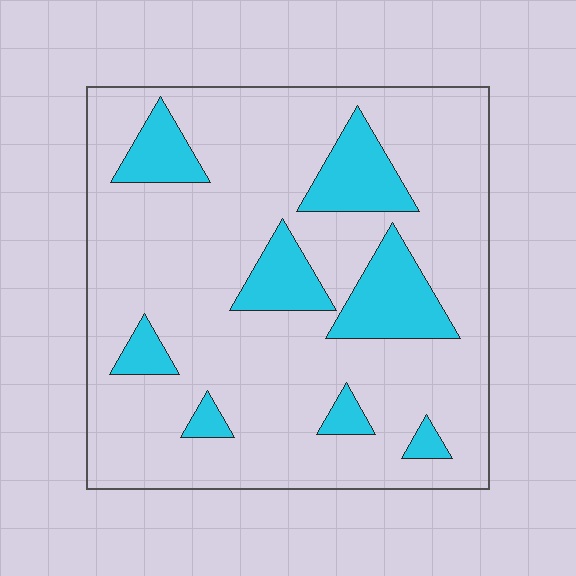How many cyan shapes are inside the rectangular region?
8.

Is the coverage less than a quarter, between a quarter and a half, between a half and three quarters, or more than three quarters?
Less than a quarter.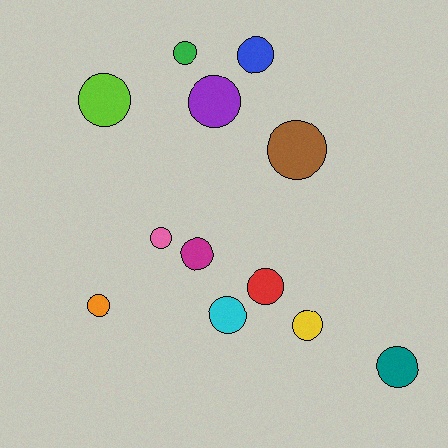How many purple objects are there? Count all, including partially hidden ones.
There is 1 purple object.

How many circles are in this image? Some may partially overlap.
There are 12 circles.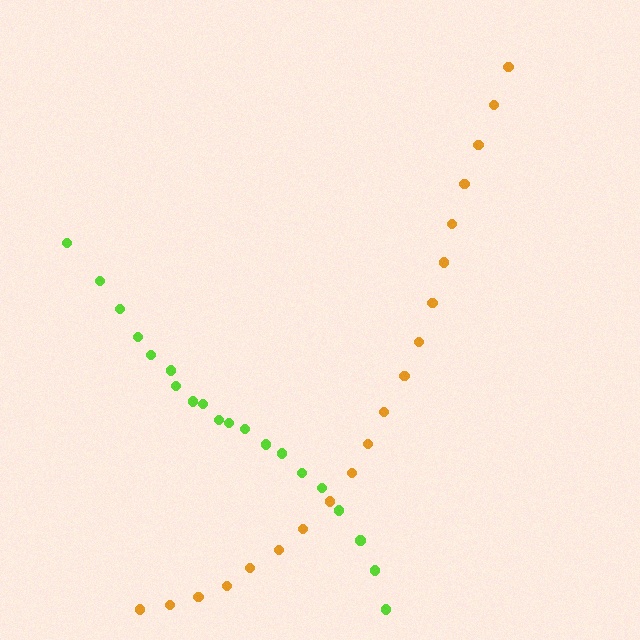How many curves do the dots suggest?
There are 2 distinct paths.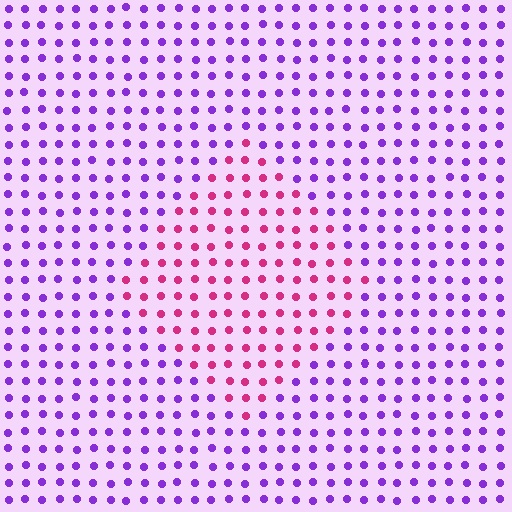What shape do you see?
I see a diamond.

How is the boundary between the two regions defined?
The boundary is defined purely by a slight shift in hue (about 57 degrees). Spacing, size, and orientation are identical on both sides.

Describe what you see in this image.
The image is filled with small purple elements in a uniform arrangement. A diamond-shaped region is visible where the elements are tinted to a slightly different hue, forming a subtle color boundary.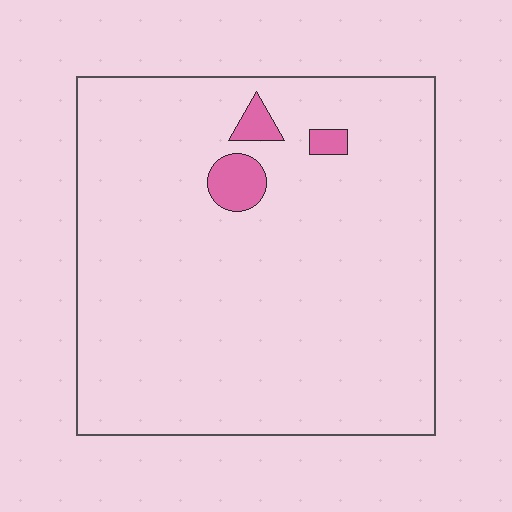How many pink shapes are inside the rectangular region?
3.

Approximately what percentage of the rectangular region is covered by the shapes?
Approximately 5%.